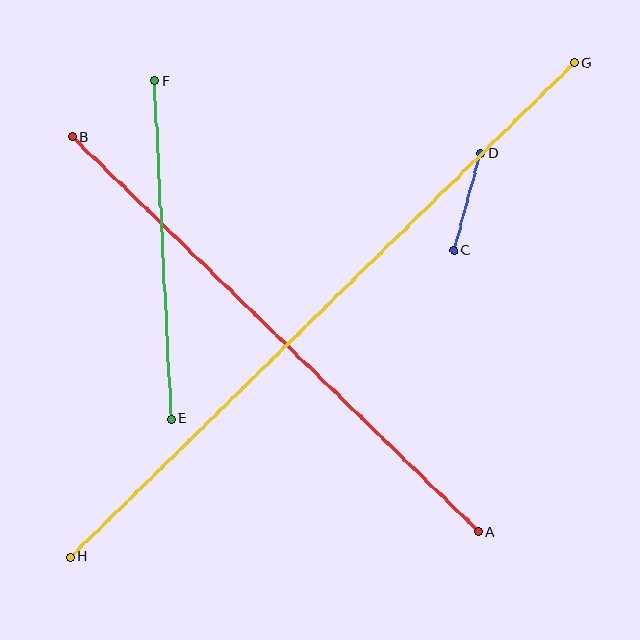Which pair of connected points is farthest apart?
Points G and H are farthest apart.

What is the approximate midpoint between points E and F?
The midpoint is at approximately (163, 250) pixels.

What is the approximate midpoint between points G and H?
The midpoint is at approximately (322, 310) pixels.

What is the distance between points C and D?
The distance is approximately 101 pixels.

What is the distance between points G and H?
The distance is approximately 706 pixels.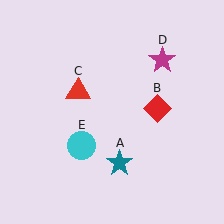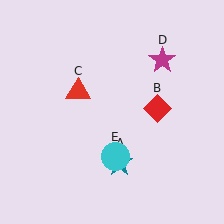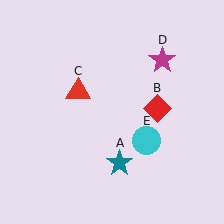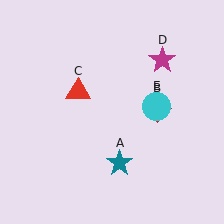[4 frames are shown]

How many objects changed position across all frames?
1 object changed position: cyan circle (object E).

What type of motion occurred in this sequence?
The cyan circle (object E) rotated counterclockwise around the center of the scene.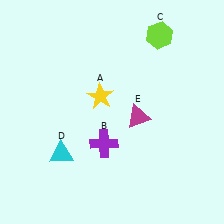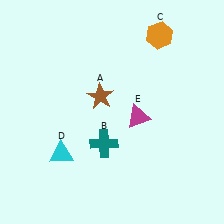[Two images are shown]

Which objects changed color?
A changed from yellow to brown. B changed from purple to teal. C changed from lime to orange.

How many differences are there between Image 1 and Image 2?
There are 3 differences between the two images.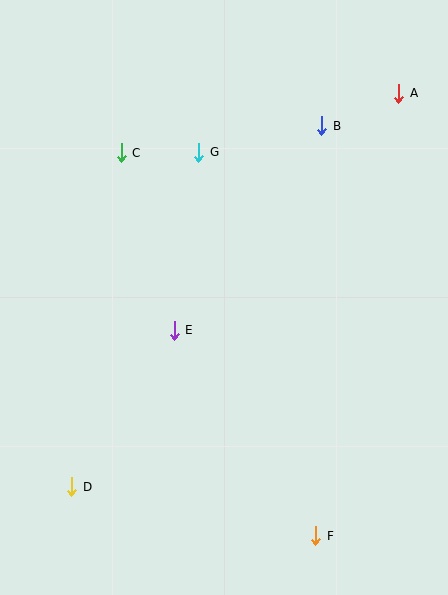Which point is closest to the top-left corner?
Point C is closest to the top-left corner.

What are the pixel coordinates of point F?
Point F is at (316, 536).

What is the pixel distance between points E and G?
The distance between E and G is 179 pixels.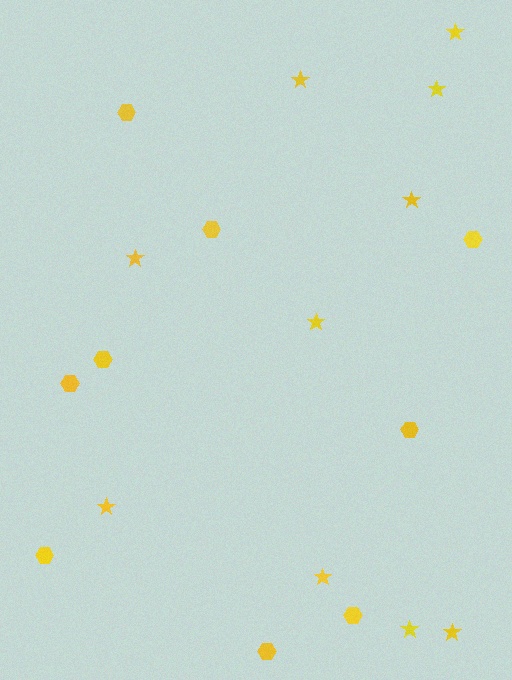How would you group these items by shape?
There are 2 groups: one group of stars (10) and one group of hexagons (9).